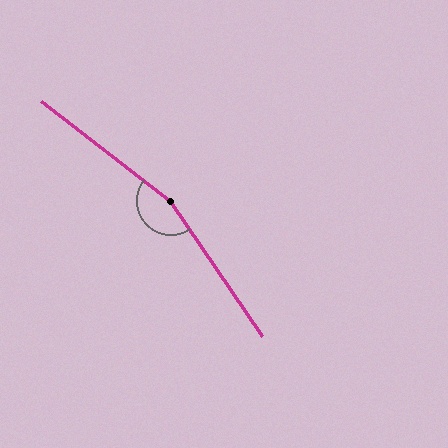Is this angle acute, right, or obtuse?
It is obtuse.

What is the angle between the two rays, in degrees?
Approximately 162 degrees.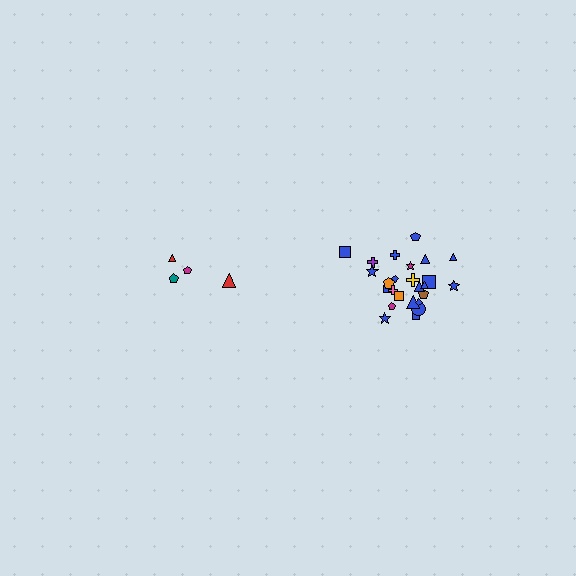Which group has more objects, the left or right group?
The right group.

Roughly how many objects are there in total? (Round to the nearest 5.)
Roughly 30 objects in total.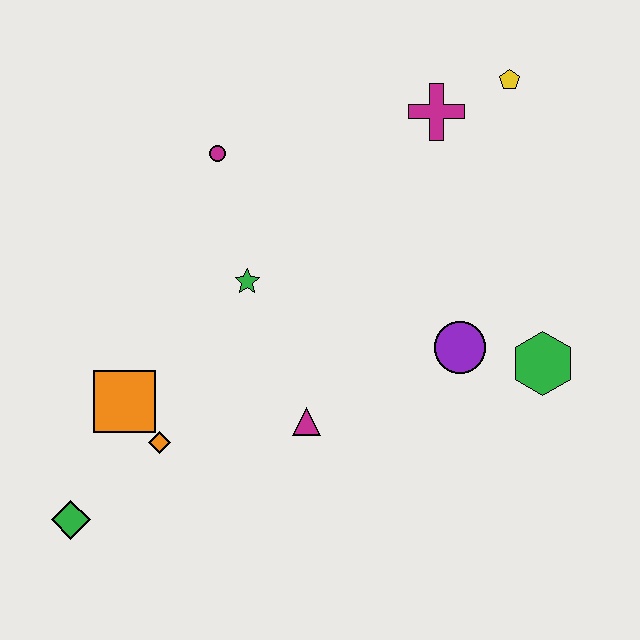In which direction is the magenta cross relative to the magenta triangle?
The magenta cross is above the magenta triangle.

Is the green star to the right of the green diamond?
Yes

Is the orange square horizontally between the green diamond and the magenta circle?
Yes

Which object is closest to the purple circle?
The green hexagon is closest to the purple circle.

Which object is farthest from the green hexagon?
The green diamond is farthest from the green hexagon.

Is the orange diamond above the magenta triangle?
No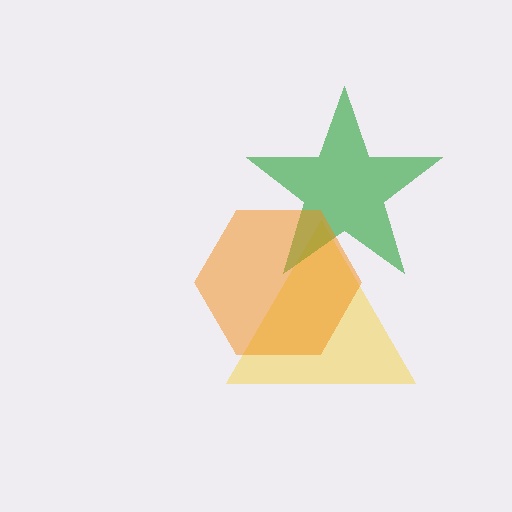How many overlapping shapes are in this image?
There are 3 overlapping shapes in the image.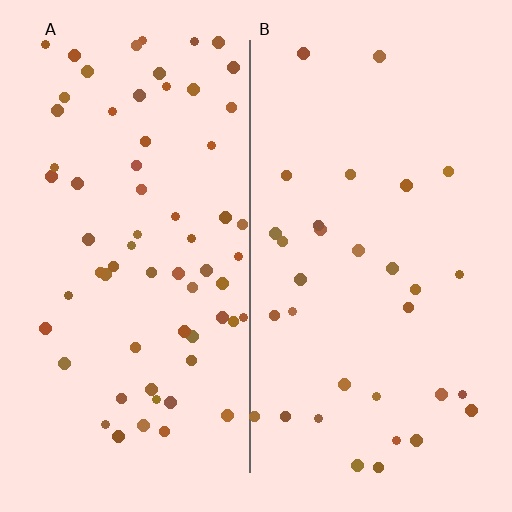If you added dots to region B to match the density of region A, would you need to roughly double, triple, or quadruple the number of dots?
Approximately double.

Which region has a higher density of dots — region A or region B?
A (the left).